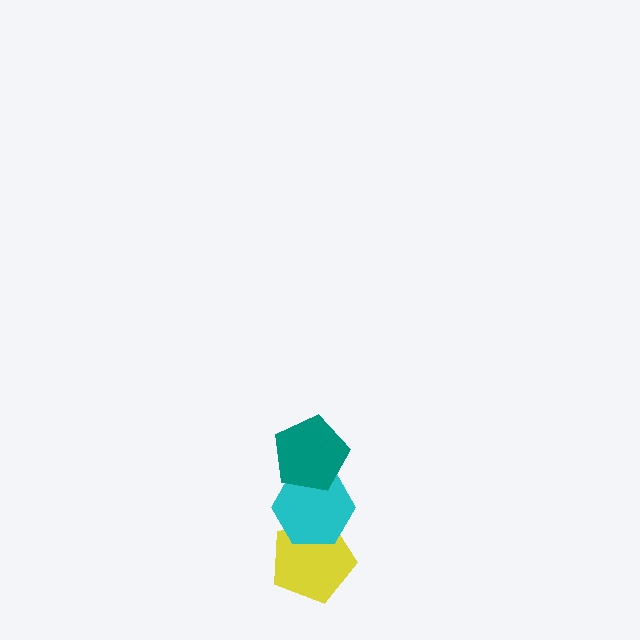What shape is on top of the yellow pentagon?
The cyan hexagon is on top of the yellow pentagon.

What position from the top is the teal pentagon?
The teal pentagon is 1st from the top.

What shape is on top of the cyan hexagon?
The teal pentagon is on top of the cyan hexagon.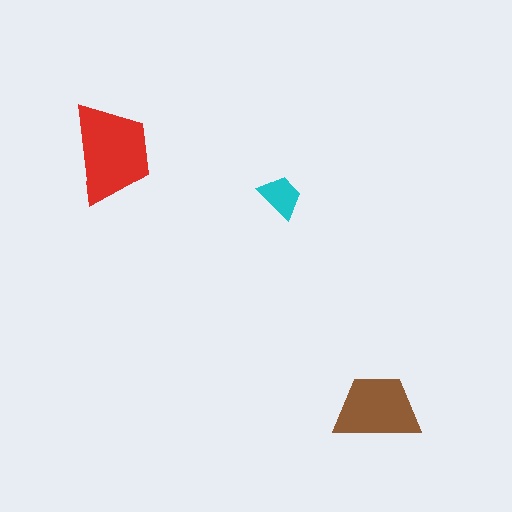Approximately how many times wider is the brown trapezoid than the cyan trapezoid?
About 2 times wider.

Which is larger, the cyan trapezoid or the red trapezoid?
The red one.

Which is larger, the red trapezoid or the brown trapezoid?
The red one.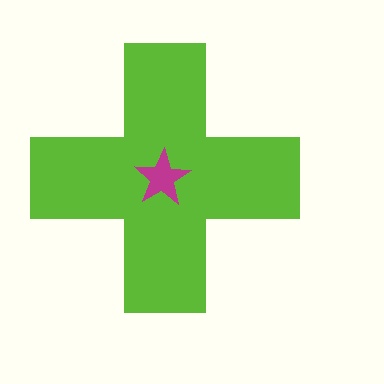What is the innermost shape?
The magenta star.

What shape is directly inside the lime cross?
The magenta star.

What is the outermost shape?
The lime cross.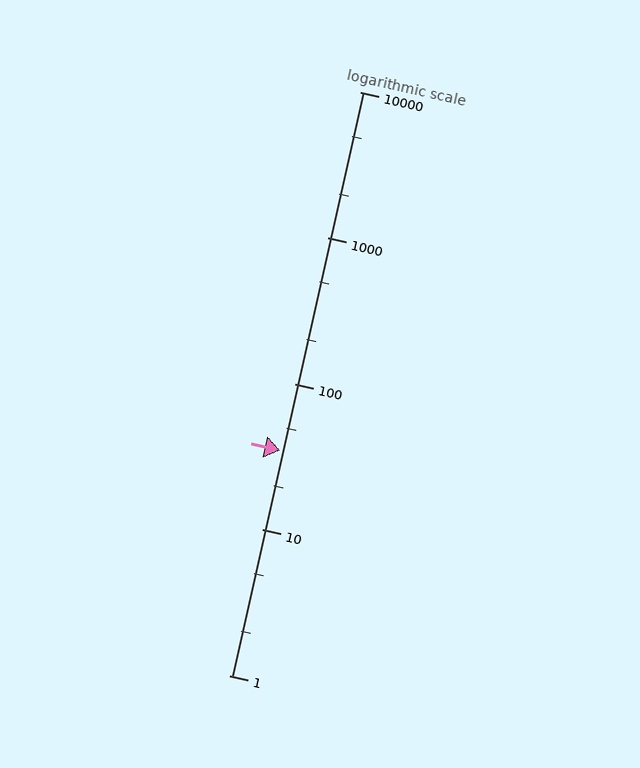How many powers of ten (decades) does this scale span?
The scale spans 4 decades, from 1 to 10000.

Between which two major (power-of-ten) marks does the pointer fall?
The pointer is between 10 and 100.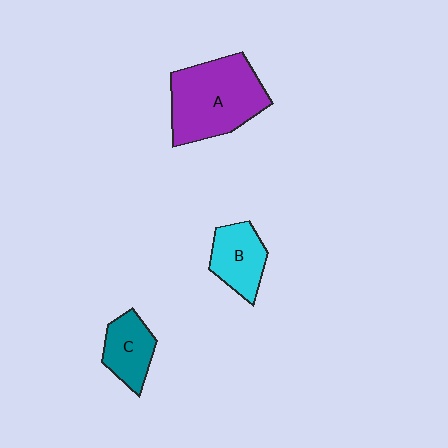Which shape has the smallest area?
Shape C (teal).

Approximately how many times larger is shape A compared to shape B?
Approximately 1.9 times.